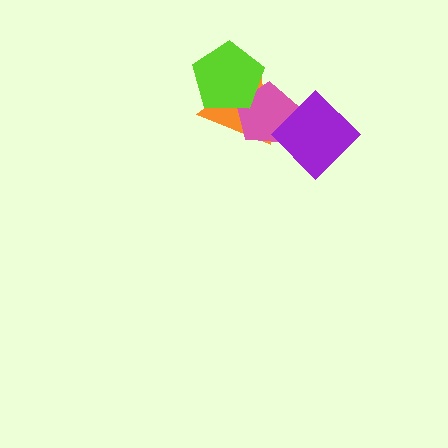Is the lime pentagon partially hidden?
No, no other shape covers it.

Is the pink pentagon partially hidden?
Yes, it is partially covered by another shape.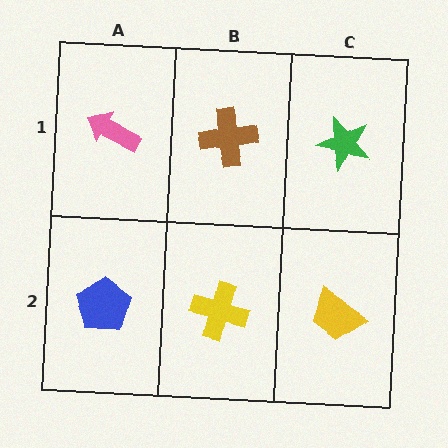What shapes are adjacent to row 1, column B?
A yellow cross (row 2, column B), a pink arrow (row 1, column A), a green star (row 1, column C).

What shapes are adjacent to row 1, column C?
A yellow trapezoid (row 2, column C), a brown cross (row 1, column B).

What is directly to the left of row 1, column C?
A brown cross.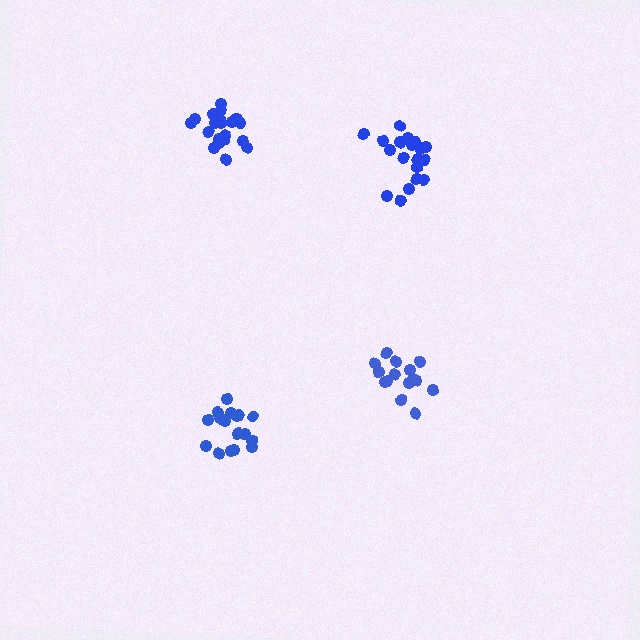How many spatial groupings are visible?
There are 4 spatial groupings.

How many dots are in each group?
Group 1: 15 dots, Group 2: 21 dots, Group 3: 19 dots, Group 4: 19 dots (74 total).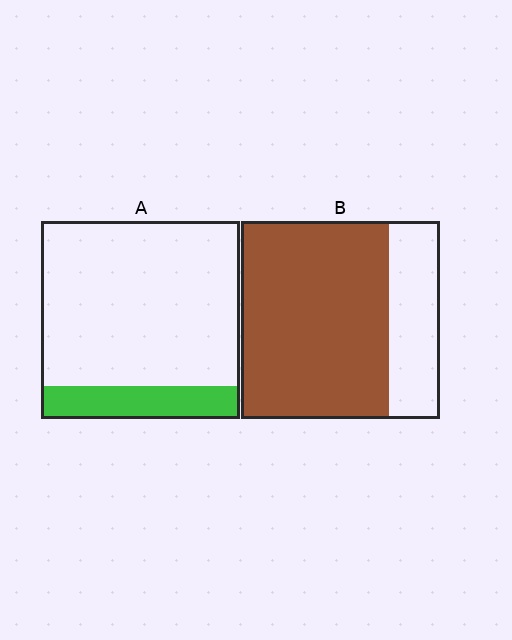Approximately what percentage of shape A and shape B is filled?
A is approximately 15% and B is approximately 75%.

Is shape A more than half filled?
No.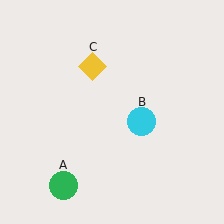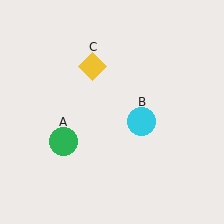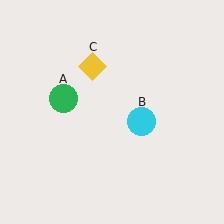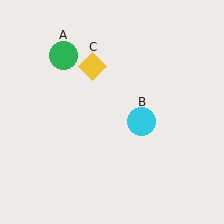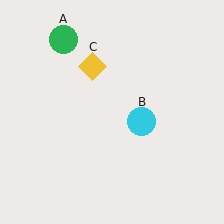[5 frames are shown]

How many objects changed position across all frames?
1 object changed position: green circle (object A).